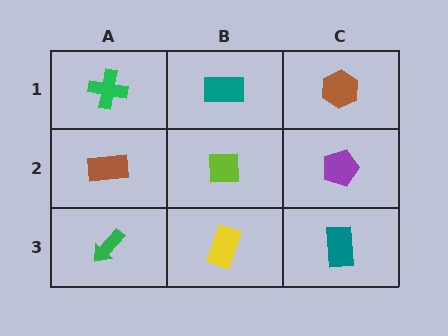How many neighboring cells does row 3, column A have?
2.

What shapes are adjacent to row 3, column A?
A brown rectangle (row 2, column A), a yellow rectangle (row 3, column B).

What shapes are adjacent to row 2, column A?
A green cross (row 1, column A), a green arrow (row 3, column A), a lime square (row 2, column B).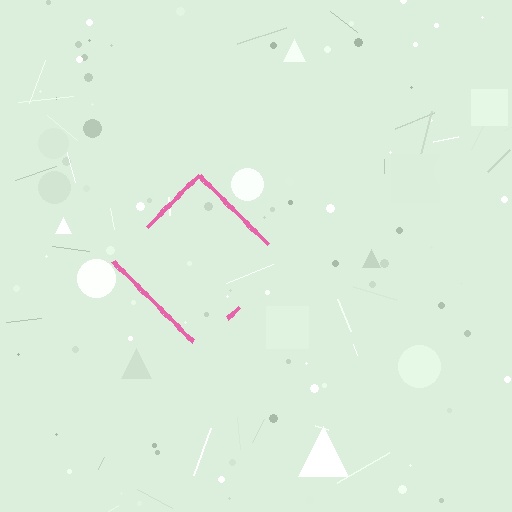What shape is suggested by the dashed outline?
The dashed outline suggests a diamond.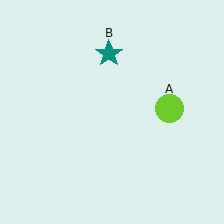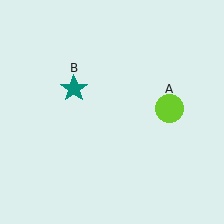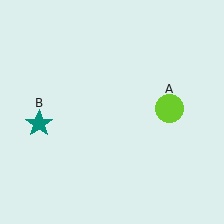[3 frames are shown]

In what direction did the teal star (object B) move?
The teal star (object B) moved down and to the left.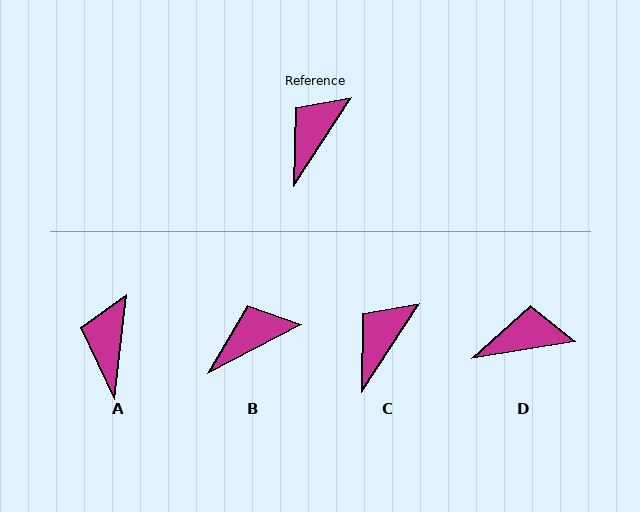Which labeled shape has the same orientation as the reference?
C.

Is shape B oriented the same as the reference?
No, it is off by about 30 degrees.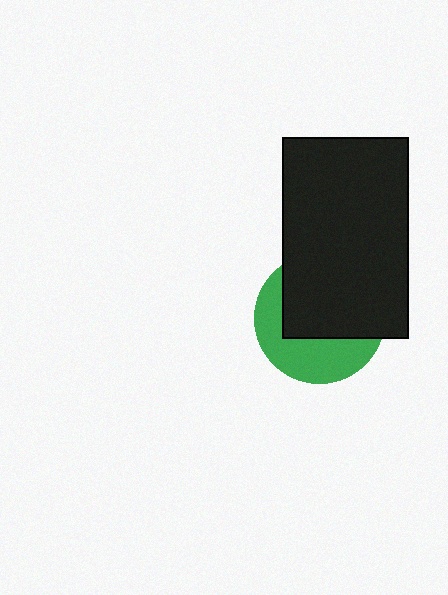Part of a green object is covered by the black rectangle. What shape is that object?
It is a circle.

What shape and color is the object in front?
The object in front is a black rectangle.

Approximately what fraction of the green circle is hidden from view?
Roughly 58% of the green circle is hidden behind the black rectangle.